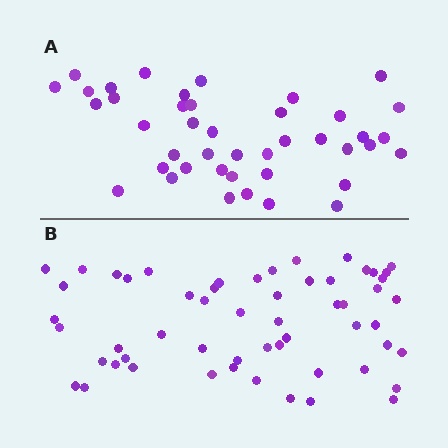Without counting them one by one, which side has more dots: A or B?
Region B (the bottom region) has more dots.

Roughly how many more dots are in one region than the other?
Region B has approximately 15 more dots than region A.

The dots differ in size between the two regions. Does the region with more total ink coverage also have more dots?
No. Region A has more total ink coverage because its dots are larger, but region B actually contains more individual dots. Total area can be misleading — the number of items is what matters here.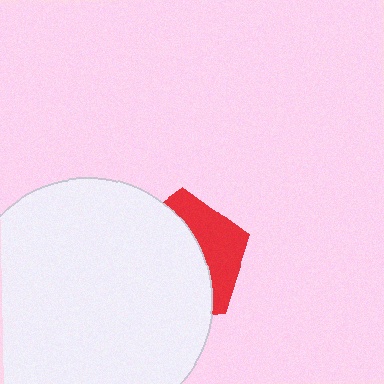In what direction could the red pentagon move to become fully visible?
The red pentagon could move right. That would shift it out from behind the white circle entirely.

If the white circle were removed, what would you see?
You would see the complete red pentagon.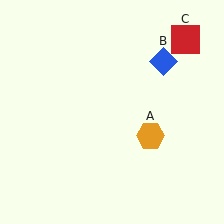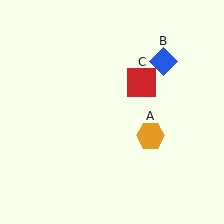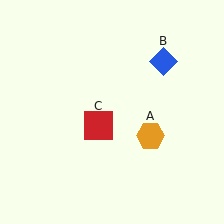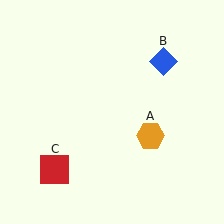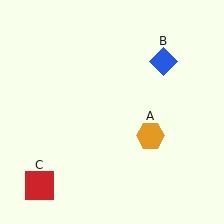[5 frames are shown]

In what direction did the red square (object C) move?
The red square (object C) moved down and to the left.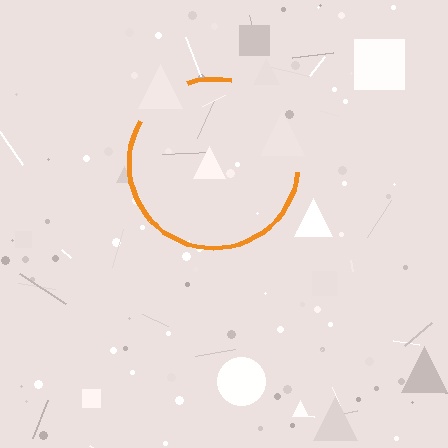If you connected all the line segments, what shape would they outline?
They would outline a circle.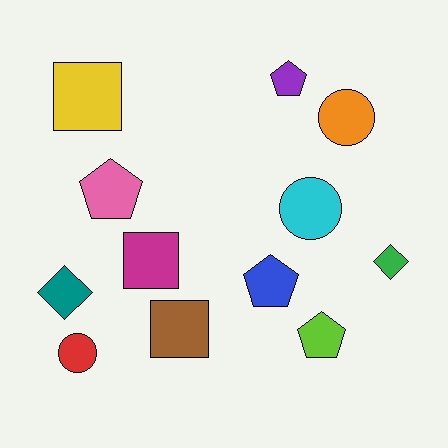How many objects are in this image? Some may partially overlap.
There are 12 objects.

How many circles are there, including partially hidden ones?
There are 3 circles.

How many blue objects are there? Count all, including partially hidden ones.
There is 1 blue object.